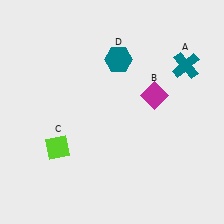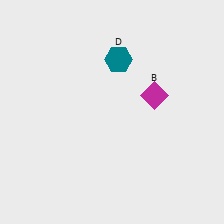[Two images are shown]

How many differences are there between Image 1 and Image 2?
There are 2 differences between the two images.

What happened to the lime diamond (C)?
The lime diamond (C) was removed in Image 2. It was in the bottom-left area of Image 1.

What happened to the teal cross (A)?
The teal cross (A) was removed in Image 2. It was in the top-right area of Image 1.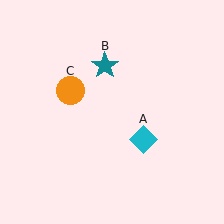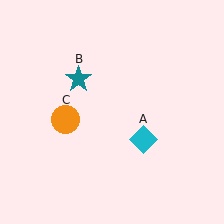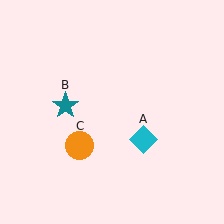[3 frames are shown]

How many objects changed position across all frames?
2 objects changed position: teal star (object B), orange circle (object C).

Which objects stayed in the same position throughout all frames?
Cyan diamond (object A) remained stationary.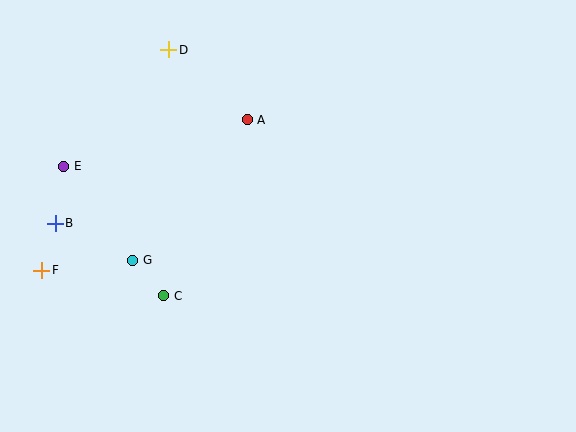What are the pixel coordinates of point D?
Point D is at (169, 50).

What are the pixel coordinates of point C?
Point C is at (164, 296).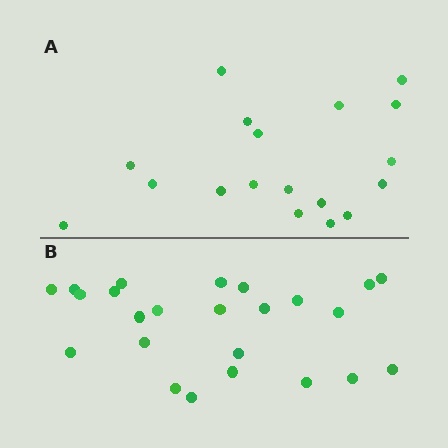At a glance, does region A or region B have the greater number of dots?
Region B (the bottom region) has more dots.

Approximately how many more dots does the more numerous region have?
Region B has about 6 more dots than region A.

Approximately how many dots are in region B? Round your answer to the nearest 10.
About 20 dots. (The exact count is 24, which rounds to 20.)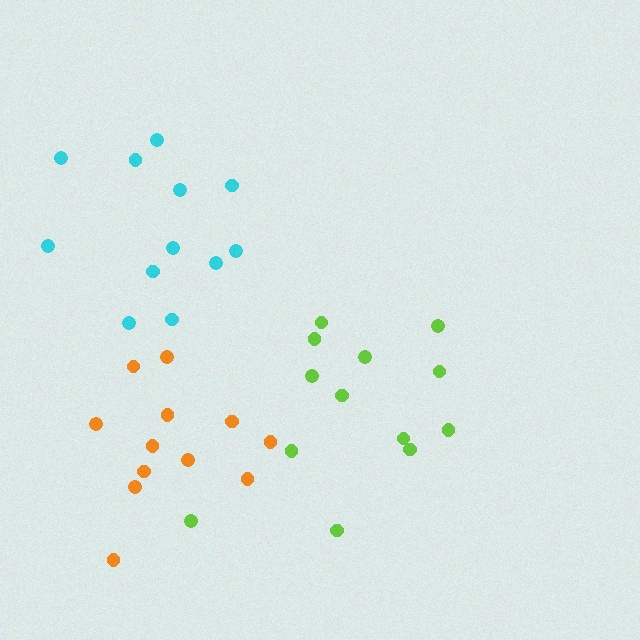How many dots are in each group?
Group 1: 12 dots, Group 2: 12 dots, Group 3: 13 dots (37 total).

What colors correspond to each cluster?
The clusters are colored: orange, cyan, lime.